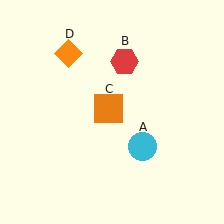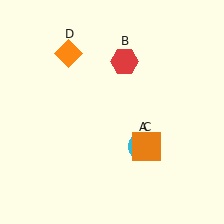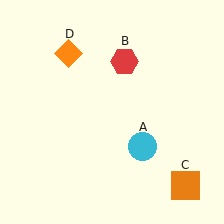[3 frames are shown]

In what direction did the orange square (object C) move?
The orange square (object C) moved down and to the right.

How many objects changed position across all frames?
1 object changed position: orange square (object C).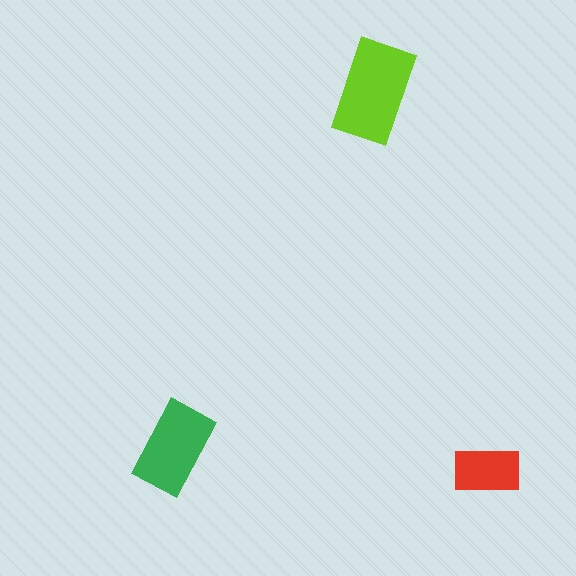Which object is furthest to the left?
The green rectangle is leftmost.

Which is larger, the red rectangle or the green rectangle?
The green one.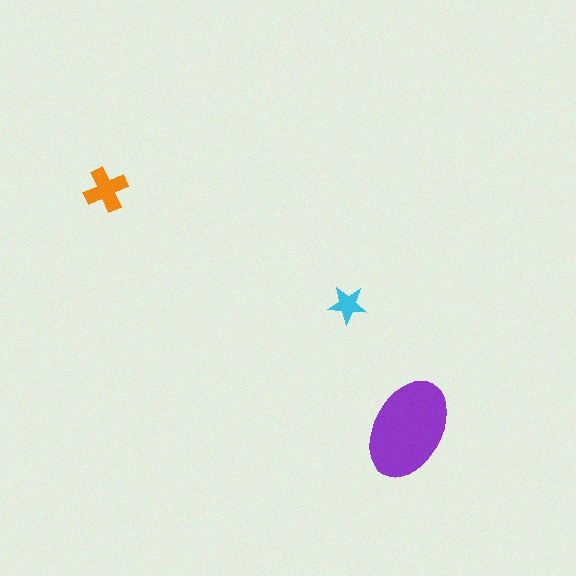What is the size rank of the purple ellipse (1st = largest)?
1st.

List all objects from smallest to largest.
The cyan star, the orange cross, the purple ellipse.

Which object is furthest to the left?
The orange cross is leftmost.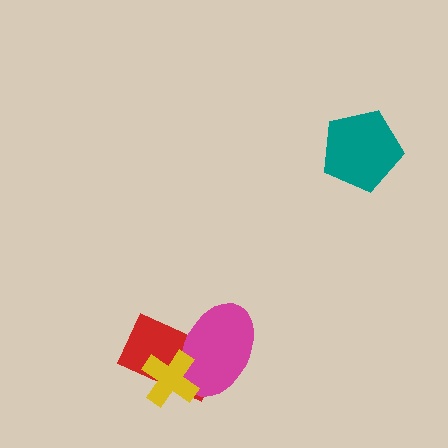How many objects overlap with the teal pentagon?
0 objects overlap with the teal pentagon.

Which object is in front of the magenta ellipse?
The yellow cross is in front of the magenta ellipse.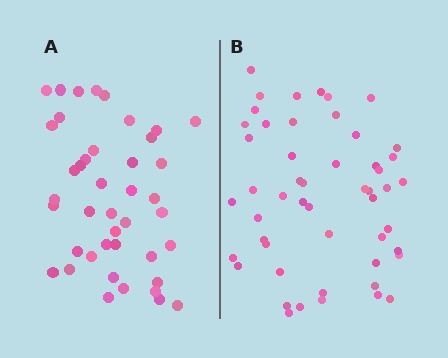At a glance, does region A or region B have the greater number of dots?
Region B (the right region) has more dots.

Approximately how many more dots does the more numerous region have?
Region B has roughly 8 or so more dots than region A.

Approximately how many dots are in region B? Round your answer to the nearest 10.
About 50 dots. (The exact count is 51, which rounds to 50.)